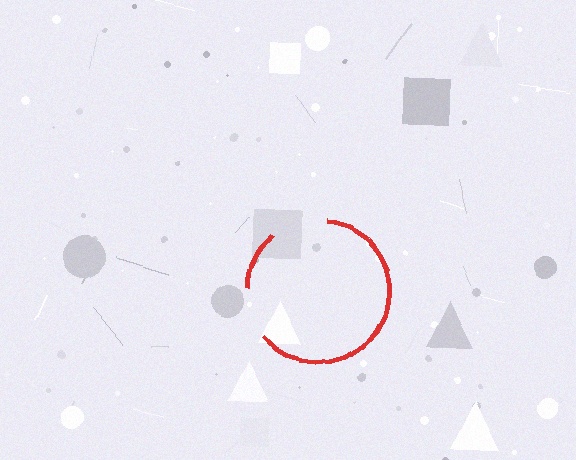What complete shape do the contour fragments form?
The contour fragments form a circle.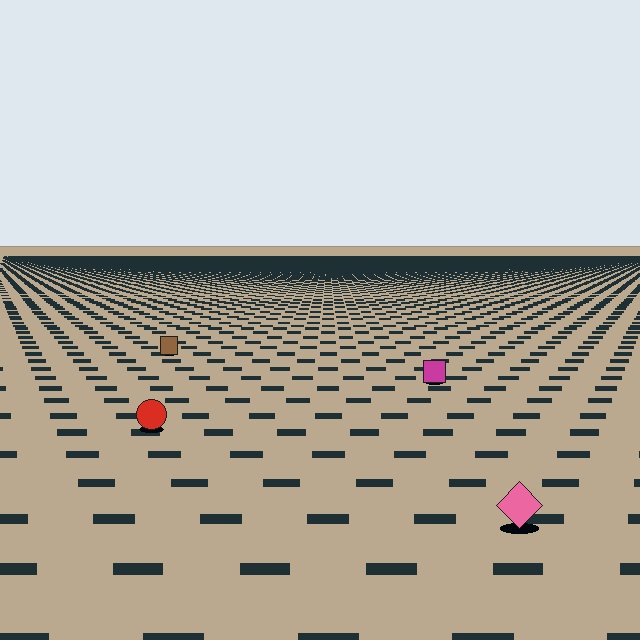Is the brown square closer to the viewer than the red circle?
No. The red circle is closer — you can tell from the texture gradient: the ground texture is coarser near it.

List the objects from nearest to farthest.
From nearest to farthest: the pink diamond, the red circle, the magenta square, the brown square.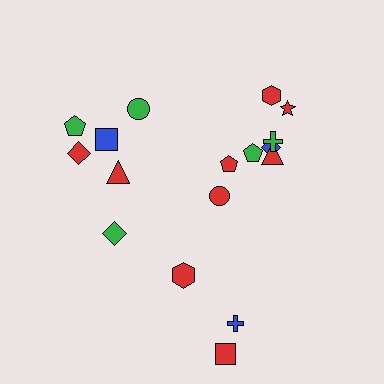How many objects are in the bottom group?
There are 4 objects.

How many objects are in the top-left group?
There are 5 objects.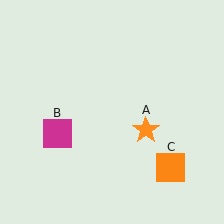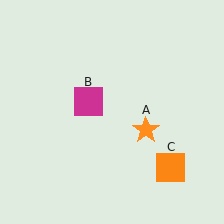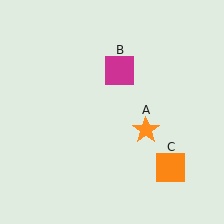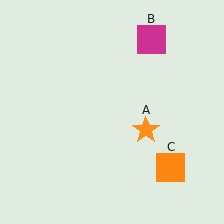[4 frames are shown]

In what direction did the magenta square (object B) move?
The magenta square (object B) moved up and to the right.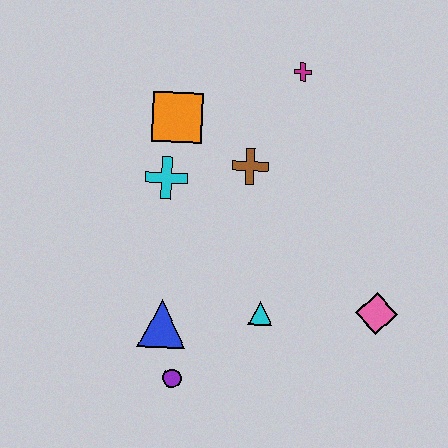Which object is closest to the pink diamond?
The cyan triangle is closest to the pink diamond.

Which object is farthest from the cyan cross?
The pink diamond is farthest from the cyan cross.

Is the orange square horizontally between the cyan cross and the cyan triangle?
Yes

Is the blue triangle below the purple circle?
No